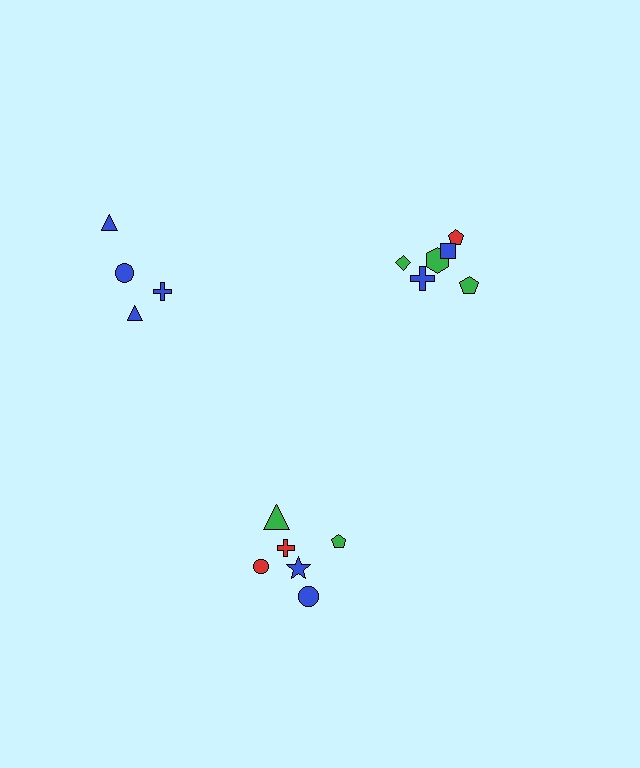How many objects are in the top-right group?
There are 6 objects.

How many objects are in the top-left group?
There are 4 objects.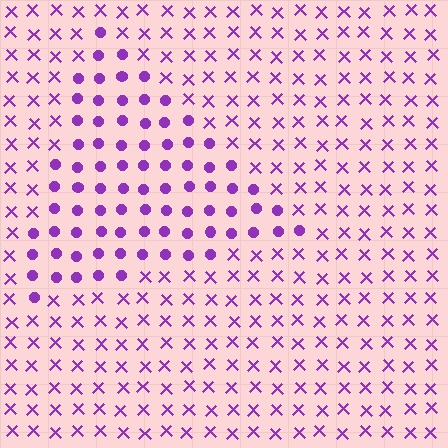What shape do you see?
I see a triangle.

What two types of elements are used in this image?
The image uses circles inside the triangle region and X marks outside it.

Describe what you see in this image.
The image is filled with small purple elements arranged in a uniform grid. A triangle-shaped region contains circles, while the surrounding area contains X marks. The boundary is defined purely by the change in element shape.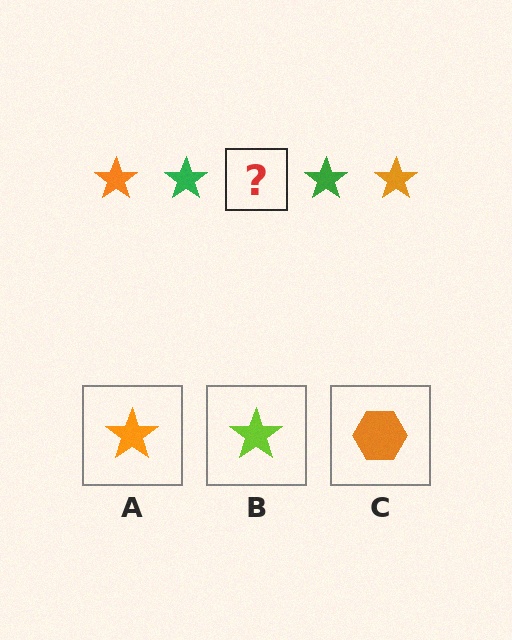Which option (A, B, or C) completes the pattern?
A.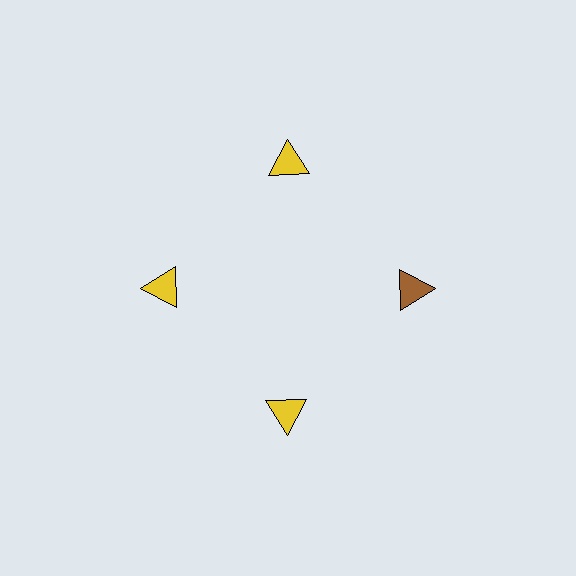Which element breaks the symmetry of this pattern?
The brown triangle at roughly the 3 o'clock position breaks the symmetry. All other shapes are yellow triangles.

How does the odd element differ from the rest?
It has a different color: brown instead of yellow.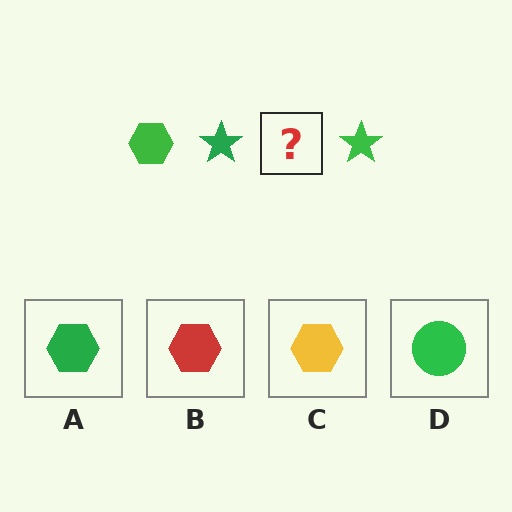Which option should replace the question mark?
Option A.